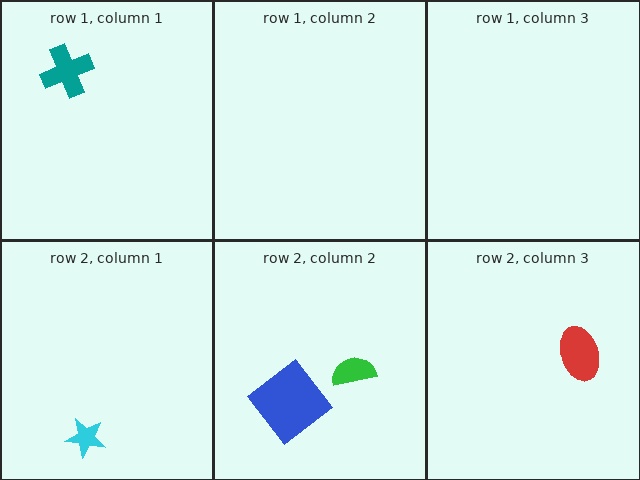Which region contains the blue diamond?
The row 2, column 2 region.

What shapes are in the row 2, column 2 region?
The green semicircle, the blue diamond.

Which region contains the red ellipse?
The row 2, column 3 region.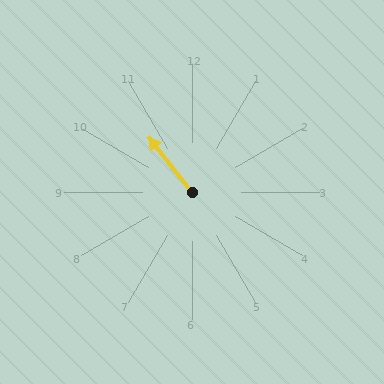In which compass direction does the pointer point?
Northwest.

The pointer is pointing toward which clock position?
Roughly 11 o'clock.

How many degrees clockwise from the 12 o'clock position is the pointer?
Approximately 322 degrees.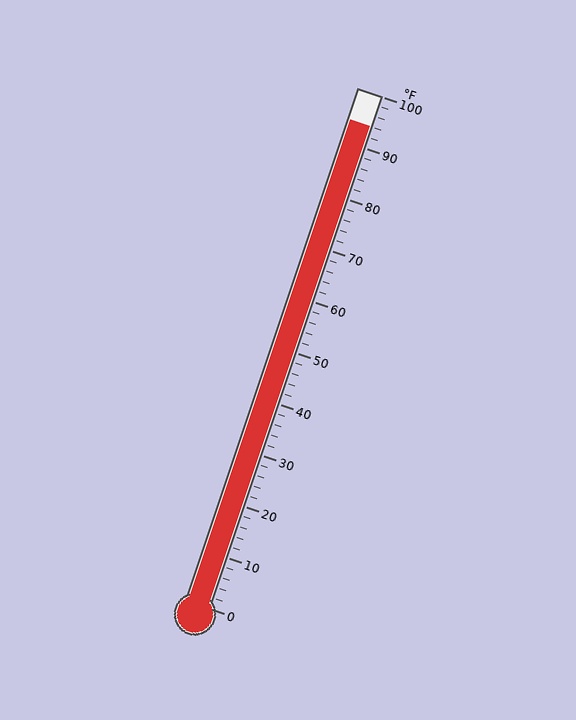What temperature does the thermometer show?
The thermometer shows approximately 94°F.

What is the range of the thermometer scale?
The thermometer scale ranges from 0°F to 100°F.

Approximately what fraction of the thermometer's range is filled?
The thermometer is filled to approximately 95% of its range.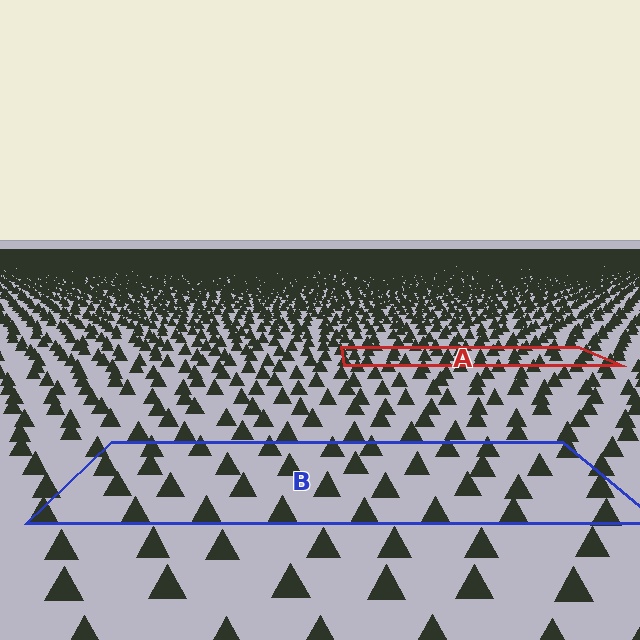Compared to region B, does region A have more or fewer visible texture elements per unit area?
Region A has more texture elements per unit area — they are packed more densely because it is farther away.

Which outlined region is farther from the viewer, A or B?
Region A is farther from the viewer — the texture elements inside it appear smaller and more densely packed.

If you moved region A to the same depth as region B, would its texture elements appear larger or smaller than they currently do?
They would appear larger. At a closer depth, the same texture elements are projected at a bigger on-screen size.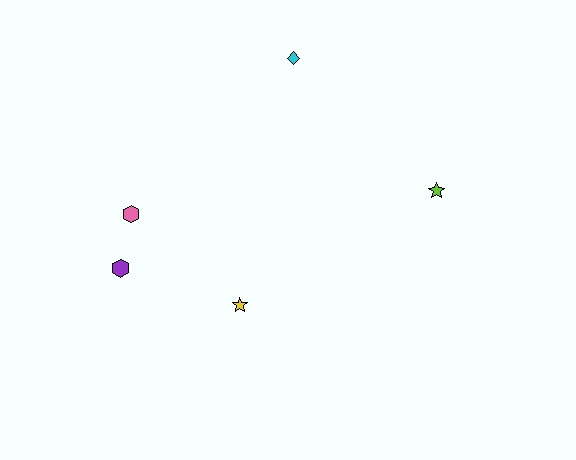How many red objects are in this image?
There are no red objects.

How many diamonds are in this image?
There is 1 diamond.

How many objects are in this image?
There are 5 objects.